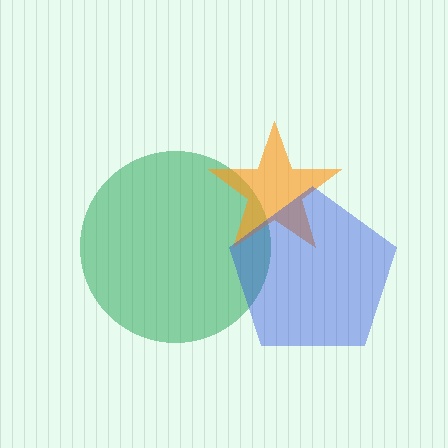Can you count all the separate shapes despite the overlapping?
Yes, there are 3 separate shapes.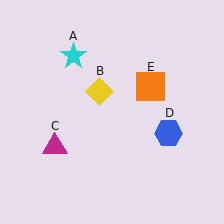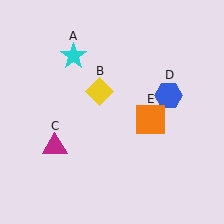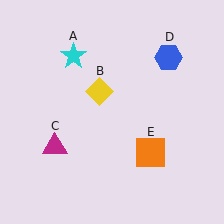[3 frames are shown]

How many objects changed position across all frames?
2 objects changed position: blue hexagon (object D), orange square (object E).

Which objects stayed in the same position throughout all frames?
Cyan star (object A) and yellow diamond (object B) and magenta triangle (object C) remained stationary.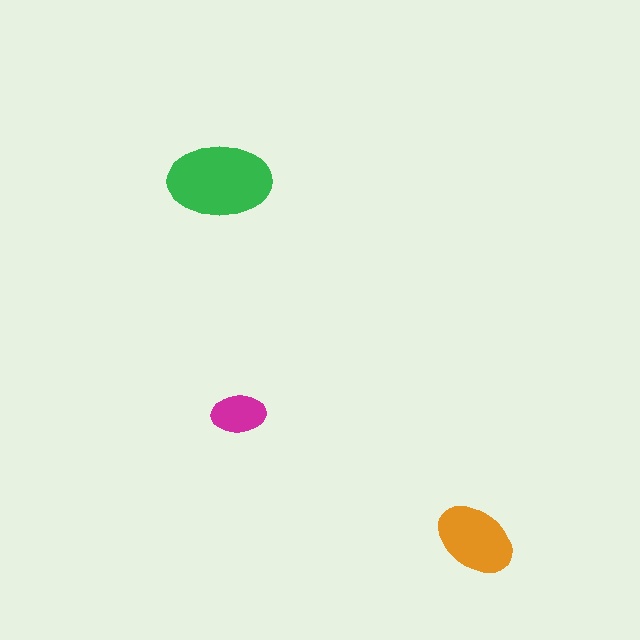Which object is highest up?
The green ellipse is topmost.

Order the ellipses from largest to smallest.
the green one, the orange one, the magenta one.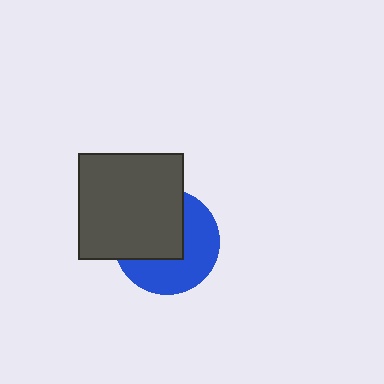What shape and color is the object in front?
The object in front is a dark gray square.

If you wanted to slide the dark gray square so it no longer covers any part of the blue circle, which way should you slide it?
Slide it toward the upper-left — that is the most direct way to separate the two shapes.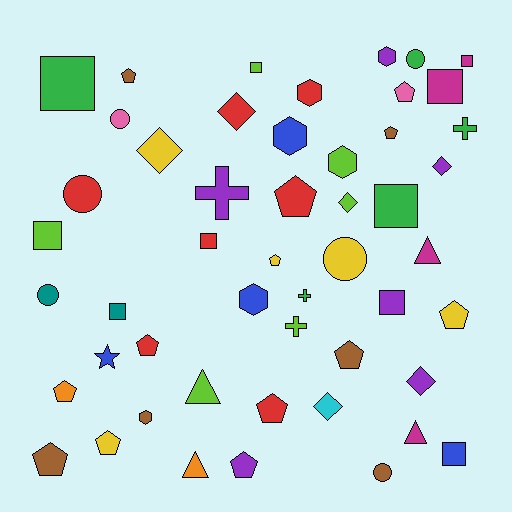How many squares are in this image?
There are 10 squares.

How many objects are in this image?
There are 50 objects.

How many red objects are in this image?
There are 7 red objects.